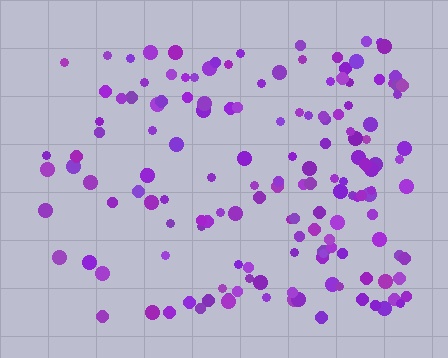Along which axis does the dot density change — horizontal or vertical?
Horizontal.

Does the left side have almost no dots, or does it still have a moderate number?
Still a moderate number, just noticeably fewer than the right.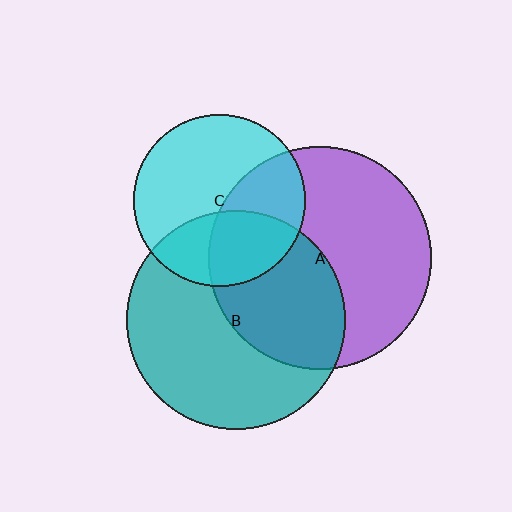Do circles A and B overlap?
Yes.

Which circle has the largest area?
Circle A (purple).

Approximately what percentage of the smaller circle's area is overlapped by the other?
Approximately 40%.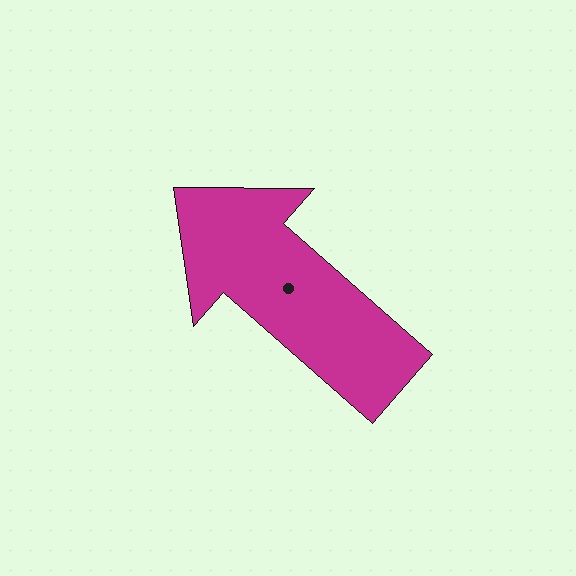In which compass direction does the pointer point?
Northwest.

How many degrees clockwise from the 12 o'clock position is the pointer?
Approximately 311 degrees.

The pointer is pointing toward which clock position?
Roughly 10 o'clock.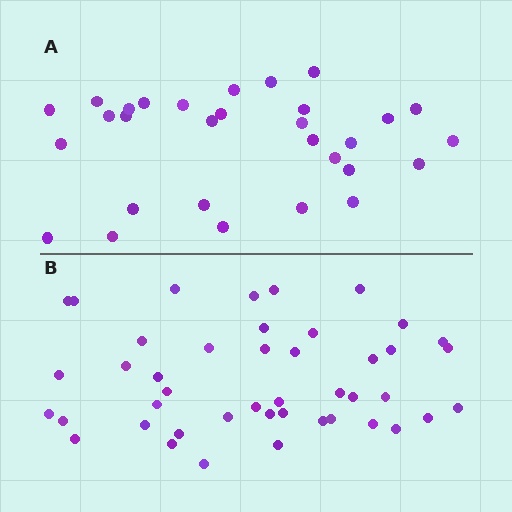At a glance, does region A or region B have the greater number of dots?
Region B (the bottom region) has more dots.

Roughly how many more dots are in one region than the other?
Region B has approximately 15 more dots than region A.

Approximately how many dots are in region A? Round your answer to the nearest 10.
About 30 dots.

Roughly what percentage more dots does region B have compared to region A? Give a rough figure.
About 45% more.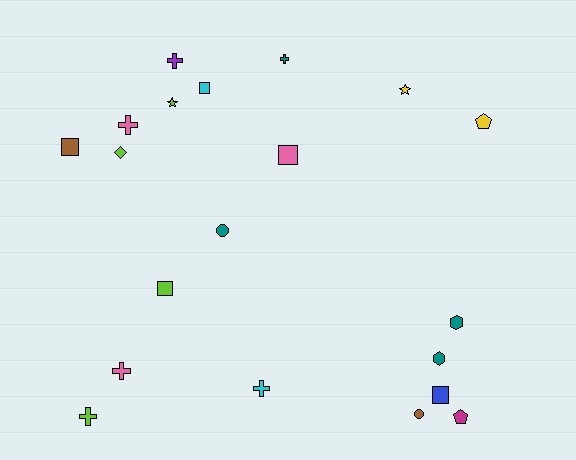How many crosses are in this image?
There are 6 crosses.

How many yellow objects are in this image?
There are 2 yellow objects.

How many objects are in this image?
There are 20 objects.